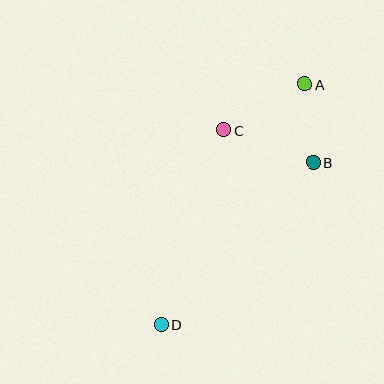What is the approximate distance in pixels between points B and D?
The distance between B and D is approximately 222 pixels.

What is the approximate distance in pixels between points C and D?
The distance between C and D is approximately 204 pixels.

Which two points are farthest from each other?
Points A and D are farthest from each other.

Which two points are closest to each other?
Points A and B are closest to each other.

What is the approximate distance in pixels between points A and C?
The distance between A and C is approximately 93 pixels.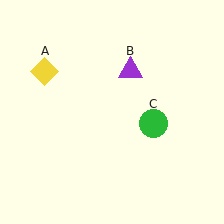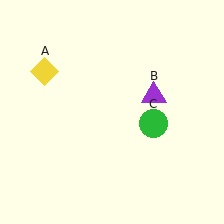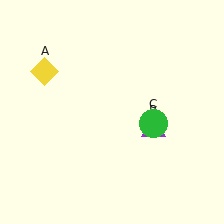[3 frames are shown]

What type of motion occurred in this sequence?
The purple triangle (object B) rotated clockwise around the center of the scene.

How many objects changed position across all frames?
1 object changed position: purple triangle (object B).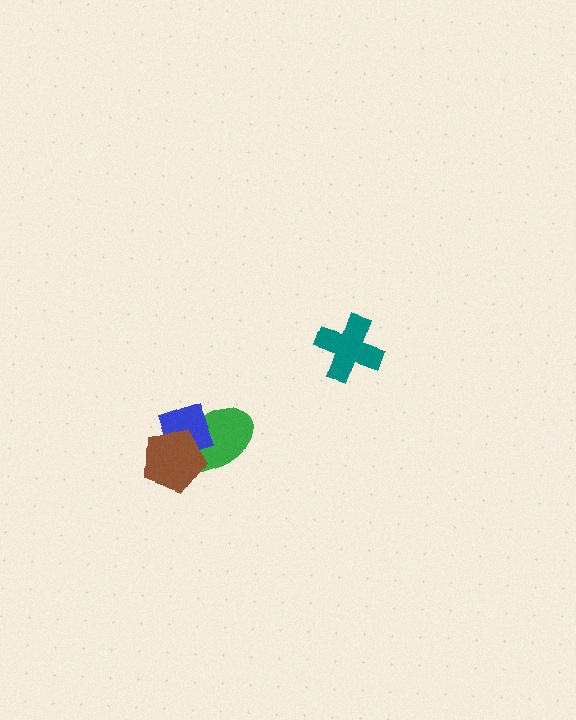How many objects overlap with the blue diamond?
2 objects overlap with the blue diamond.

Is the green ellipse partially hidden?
Yes, it is partially covered by another shape.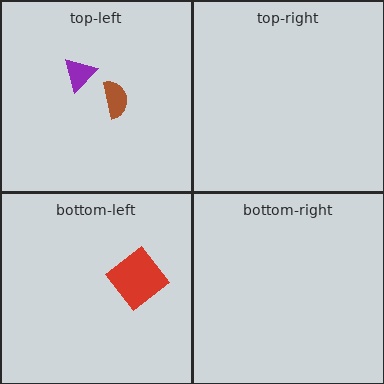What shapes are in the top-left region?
The purple triangle, the brown semicircle.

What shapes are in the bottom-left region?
The red diamond.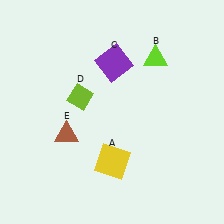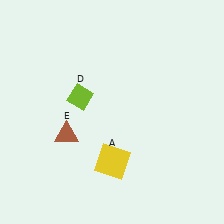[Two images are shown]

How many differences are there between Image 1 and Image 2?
There are 2 differences between the two images.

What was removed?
The lime triangle (B), the purple square (C) were removed in Image 2.